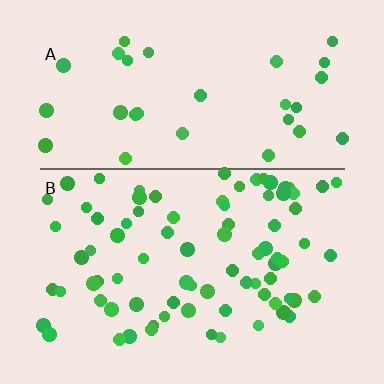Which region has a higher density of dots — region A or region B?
B (the bottom).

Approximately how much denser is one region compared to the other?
Approximately 2.5× — region B over region A.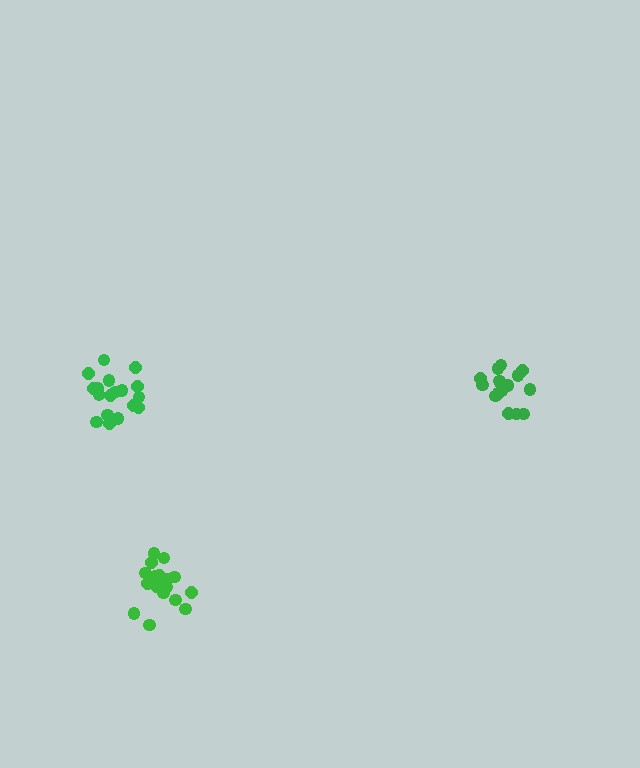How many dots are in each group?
Group 1: 19 dots, Group 2: 17 dots, Group 3: 18 dots (54 total).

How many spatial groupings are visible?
There are 3 spatial groupings.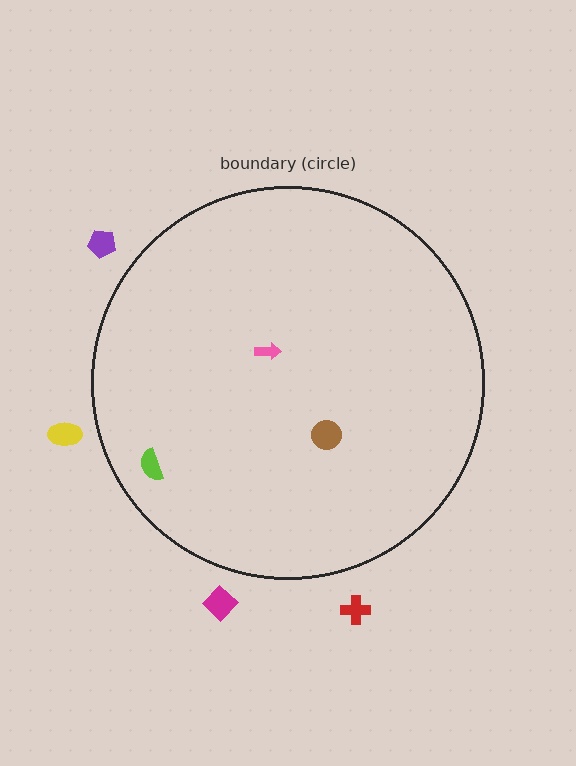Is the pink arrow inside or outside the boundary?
Inside.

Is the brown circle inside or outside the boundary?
Inside.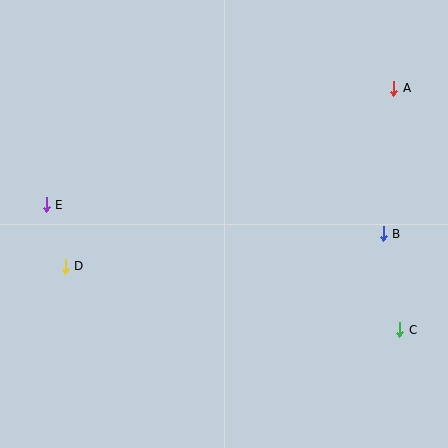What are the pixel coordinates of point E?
Point E is at (46, 205).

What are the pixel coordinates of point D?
Point D is at (65, 266).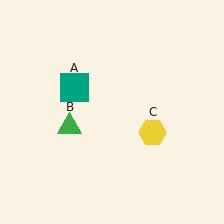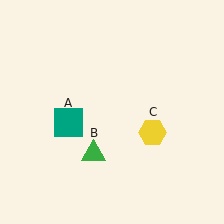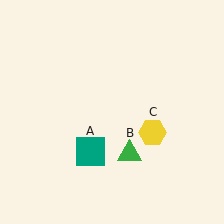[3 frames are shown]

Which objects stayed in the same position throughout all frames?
Yellow hexagon (object C) remained stationary.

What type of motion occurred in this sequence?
The teal square (object A), green triangle (object B) rotated counterclockwise around the center of the scene.